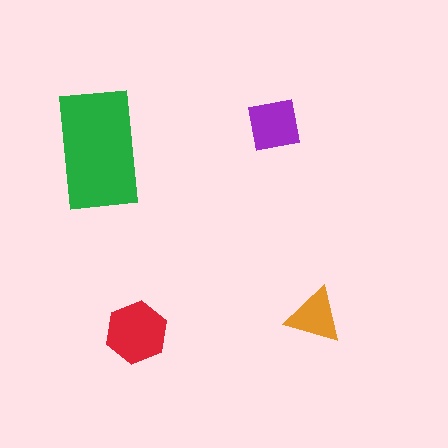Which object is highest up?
The purple square is topmost.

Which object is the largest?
The green rectangle.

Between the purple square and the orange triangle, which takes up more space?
The purple square.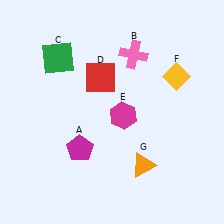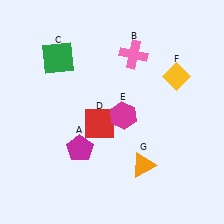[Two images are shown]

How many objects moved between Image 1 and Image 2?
1 object moved between the two images.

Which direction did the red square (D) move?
The red square (D) moved down.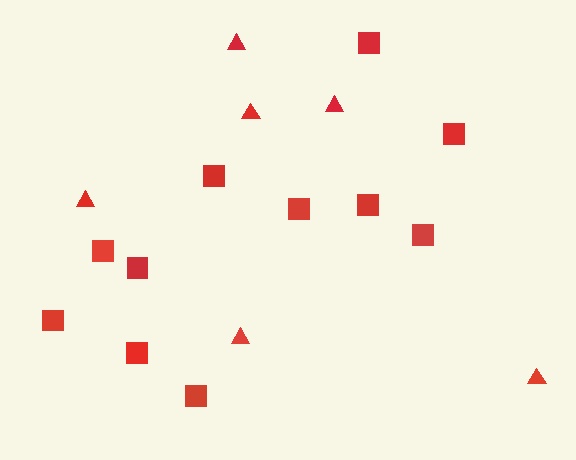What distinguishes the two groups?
There are 2 groups: one group of squares (11) and one group of triangles (6).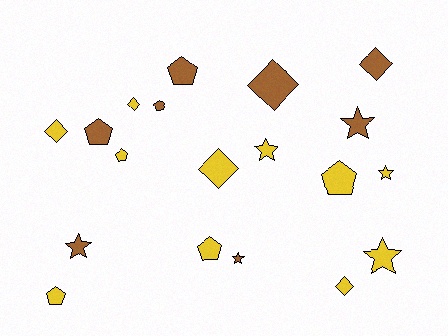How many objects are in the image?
There are 19 objects.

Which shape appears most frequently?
Pentagon, with 7 objects.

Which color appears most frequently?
Yellow, with 11 objects.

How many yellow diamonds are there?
There are 4 yellow diamonds.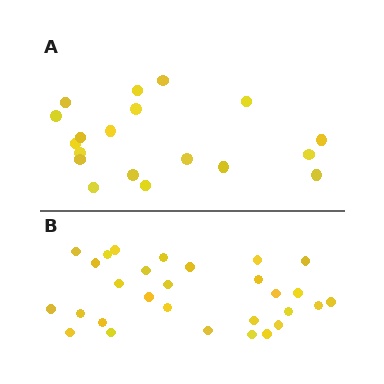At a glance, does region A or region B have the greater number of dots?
Region B (the bottom region) has more dots.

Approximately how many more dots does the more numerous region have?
Region B has roughly 10 or so more dots than region A.